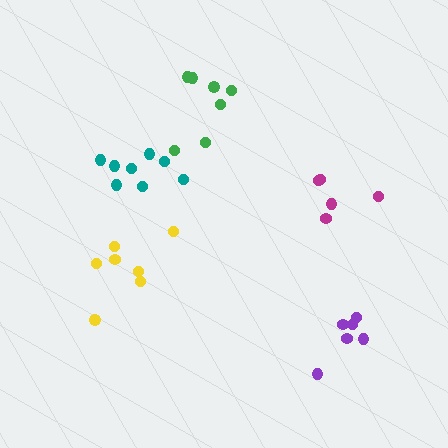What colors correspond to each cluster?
The clusters are colored: teal, magenta, purple, yellow, green.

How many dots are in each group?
Group 1: 8 dots, Group 2: 5 dots, Group 3: 6 dots, Group 4: 7 dots, Group 5: 7 dots (33 total).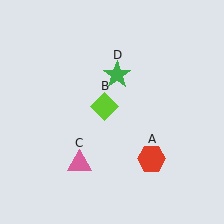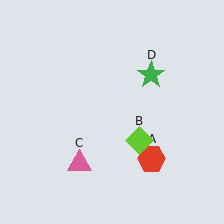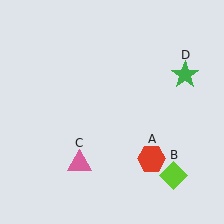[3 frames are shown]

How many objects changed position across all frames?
2 objects changed position: lime diamond (object B), green star (object D).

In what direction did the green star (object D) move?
The green star (object D) moved right.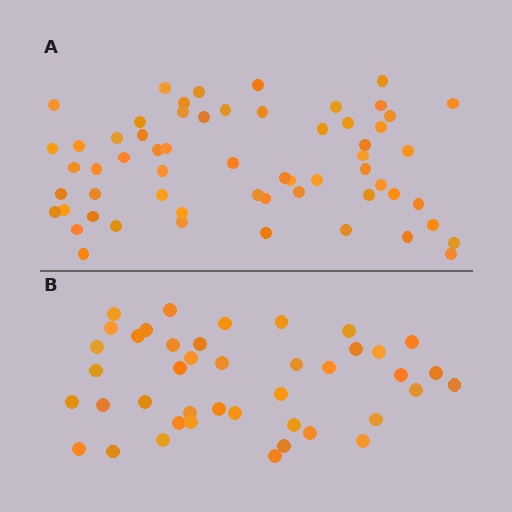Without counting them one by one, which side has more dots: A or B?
Region A (the top region) has more dots.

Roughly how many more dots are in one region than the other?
Region A has approximately 20 more dots than region B.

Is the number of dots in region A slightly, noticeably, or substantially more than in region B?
Region A has noticeably more, but not dramatically so. The ratio is roughly 1.4 to 1.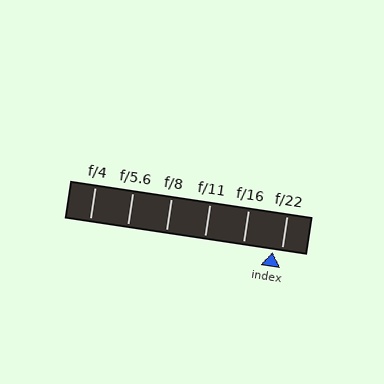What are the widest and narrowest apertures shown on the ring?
The widest aperture shown is f/4 and the narrowest is f/22.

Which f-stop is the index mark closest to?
The index mark is closest to f/22.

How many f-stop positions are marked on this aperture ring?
There are 6 f-stop positions marked.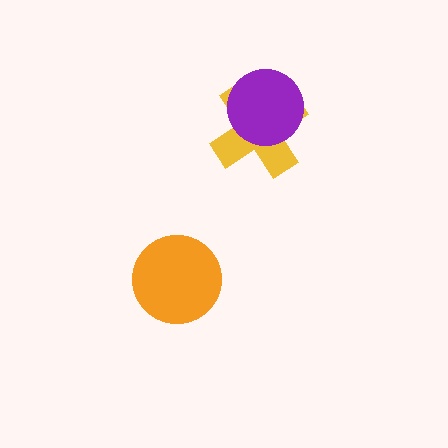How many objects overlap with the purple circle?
1 object overlaps with the purple circle.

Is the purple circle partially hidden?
No, no other shape covers it.